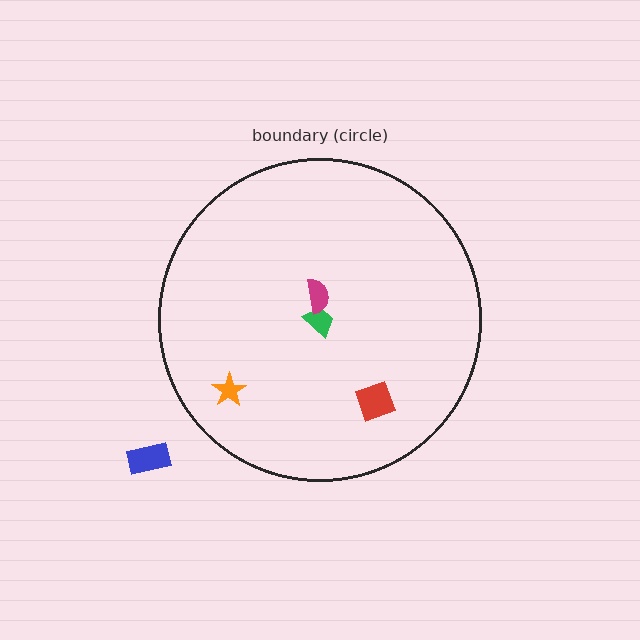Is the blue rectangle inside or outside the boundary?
Outside.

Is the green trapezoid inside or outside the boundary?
Inside.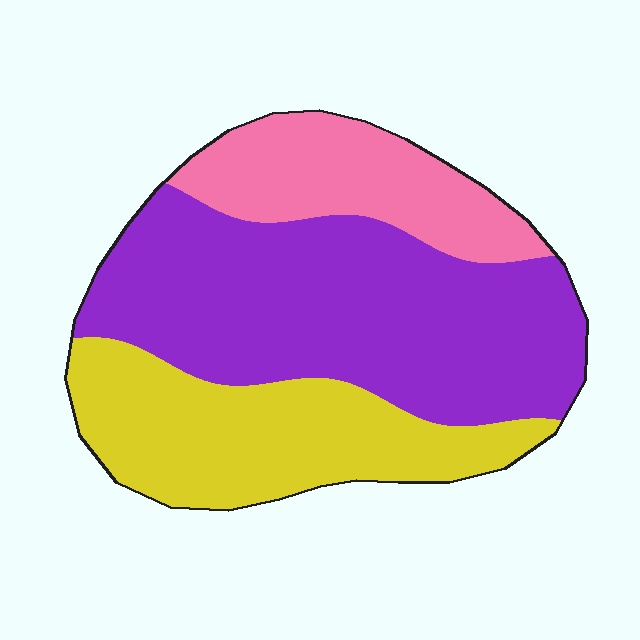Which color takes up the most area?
Purple, at roughly 50%.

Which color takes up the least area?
Pink, at roughly 20%.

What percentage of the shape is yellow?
Yellow covers roughly 30% of the shape.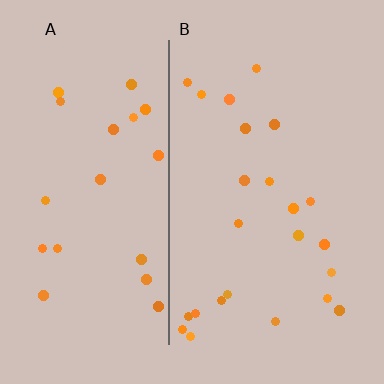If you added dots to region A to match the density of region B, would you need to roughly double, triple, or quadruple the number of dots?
Approximately double.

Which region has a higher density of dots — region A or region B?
B (the right).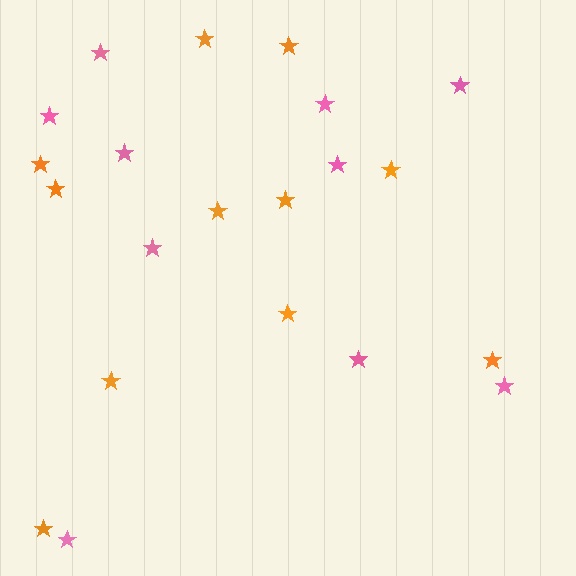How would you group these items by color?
There are 2 groups: one group of pink stars (10) and one group of orange stars (11).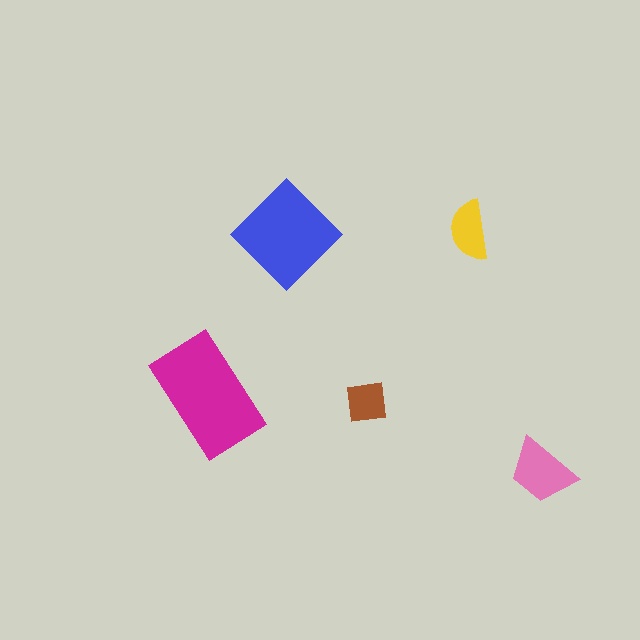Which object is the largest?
The magenta rectangle.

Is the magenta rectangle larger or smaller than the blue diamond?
Larger.